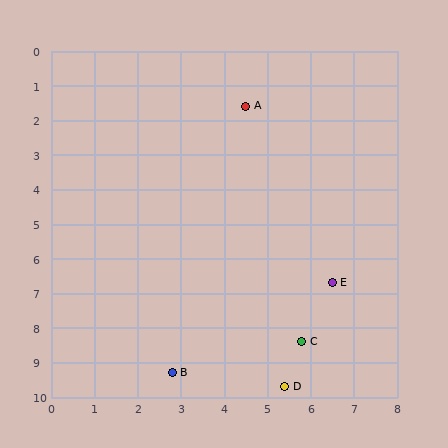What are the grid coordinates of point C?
Point C is at approximately (5.8, 8.4).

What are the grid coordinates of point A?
Point A is at approximately (4.5, 1.6).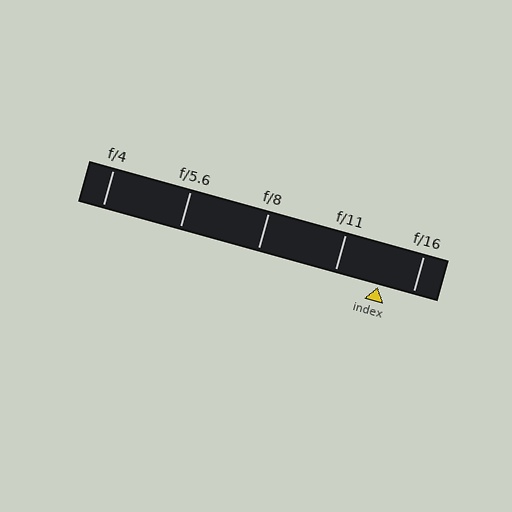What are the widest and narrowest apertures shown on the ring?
The widest aperture shown is f/4 and the narrowest is f/16.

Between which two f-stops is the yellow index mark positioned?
The index mark is between f/11 and f/16.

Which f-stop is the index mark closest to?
The index mark is closest to f/16.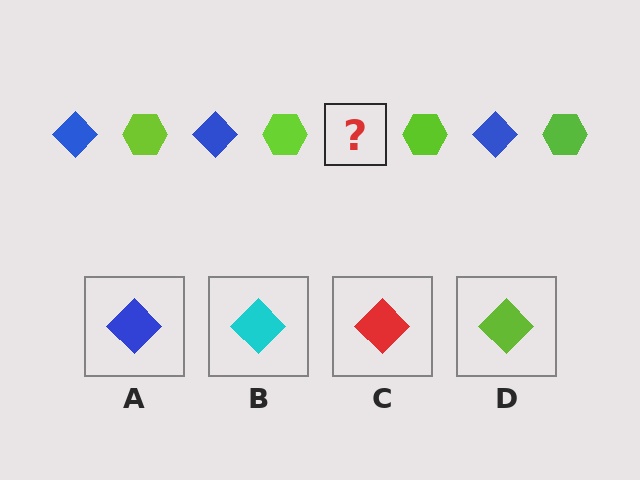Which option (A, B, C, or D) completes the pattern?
A.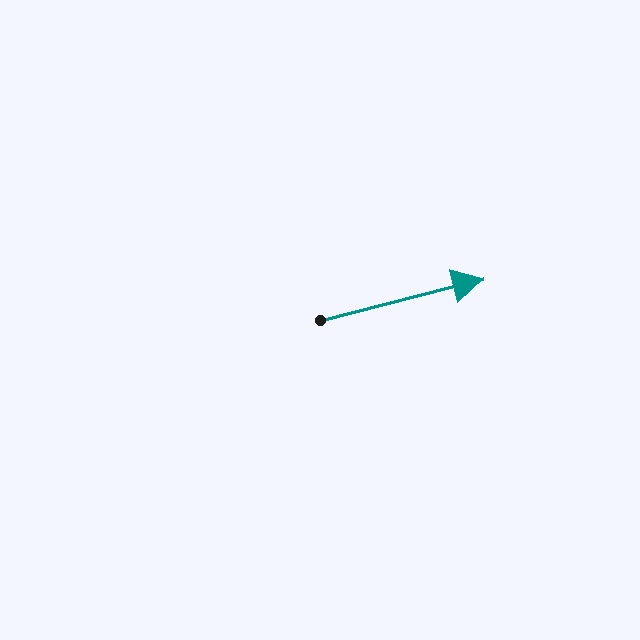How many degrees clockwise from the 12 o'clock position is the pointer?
Approximately 76 degrees.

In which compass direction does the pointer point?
East.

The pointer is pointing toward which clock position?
Roughly 3 o'clock.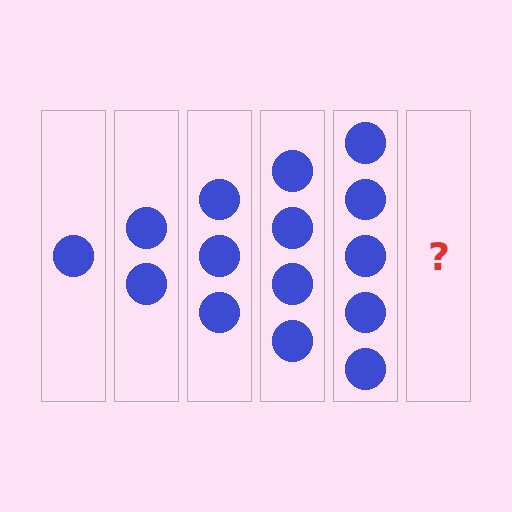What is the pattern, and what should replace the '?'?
The pattern is that each step adds one more circle. The '?' should be 6 circles.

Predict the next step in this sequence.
The next step is 6 circles.